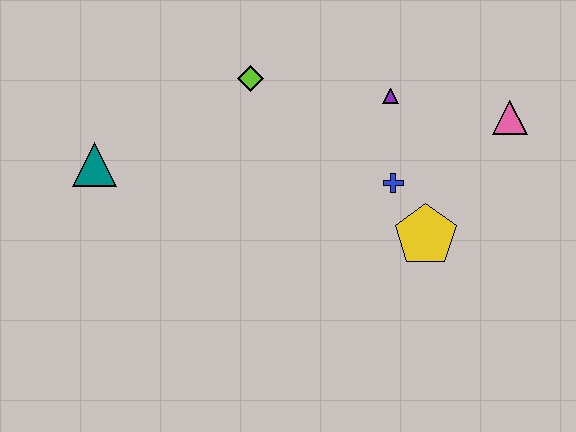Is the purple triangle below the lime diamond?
Yes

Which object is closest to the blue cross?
The yellow pentagon is closest to the blue cross.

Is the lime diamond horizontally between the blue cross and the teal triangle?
Yes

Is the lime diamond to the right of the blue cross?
No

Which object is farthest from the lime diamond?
The pink triangle is farthest from the lime diamond.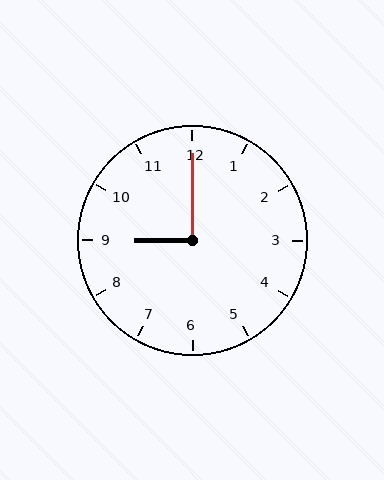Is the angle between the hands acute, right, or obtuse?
It is right.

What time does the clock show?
9:00.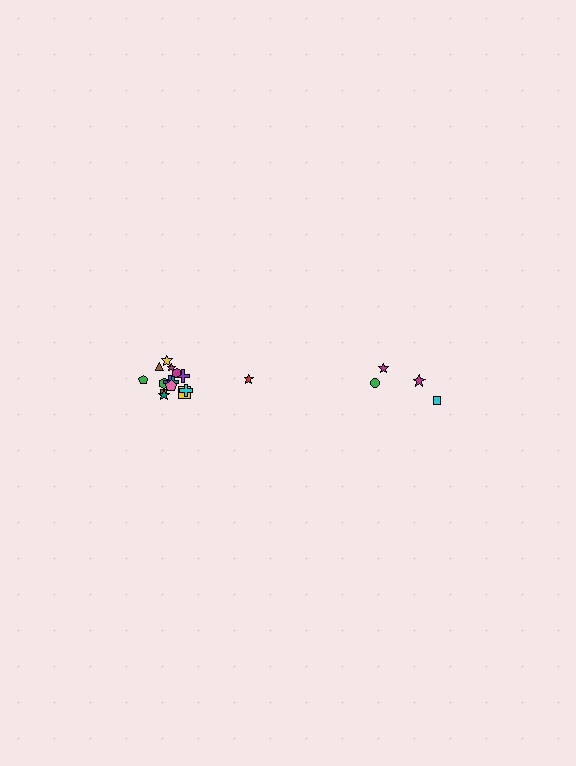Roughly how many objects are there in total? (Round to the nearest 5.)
Roughly 20 objects in total.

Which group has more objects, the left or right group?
The left group.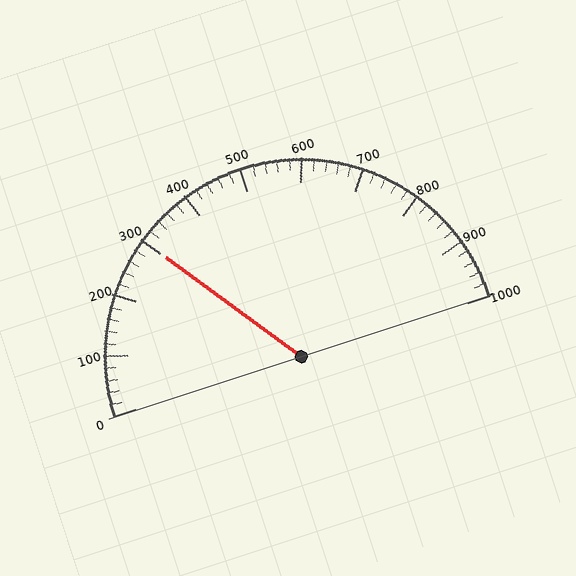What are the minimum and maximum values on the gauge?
The gauge ranges from 0 to 1000.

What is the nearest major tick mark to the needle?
The nearest major tick mark is 300.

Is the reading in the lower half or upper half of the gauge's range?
The reading is in the lower half of the range (0 to 1000).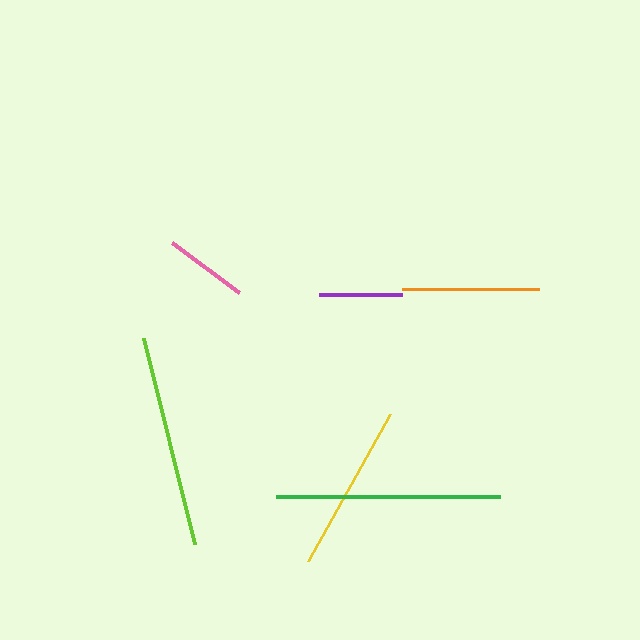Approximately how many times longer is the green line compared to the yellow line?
The green line is approximately 1.3 times the length of the yellow line.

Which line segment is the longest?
The green line is the longest at approximately 224 pixels.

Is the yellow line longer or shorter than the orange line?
The yellow line is longer than the orange line.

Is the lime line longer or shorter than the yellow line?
The lime line is longer than the yellow line.